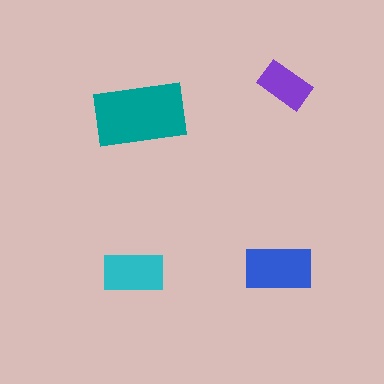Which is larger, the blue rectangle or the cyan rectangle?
The blue one.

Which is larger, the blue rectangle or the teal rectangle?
The teal one.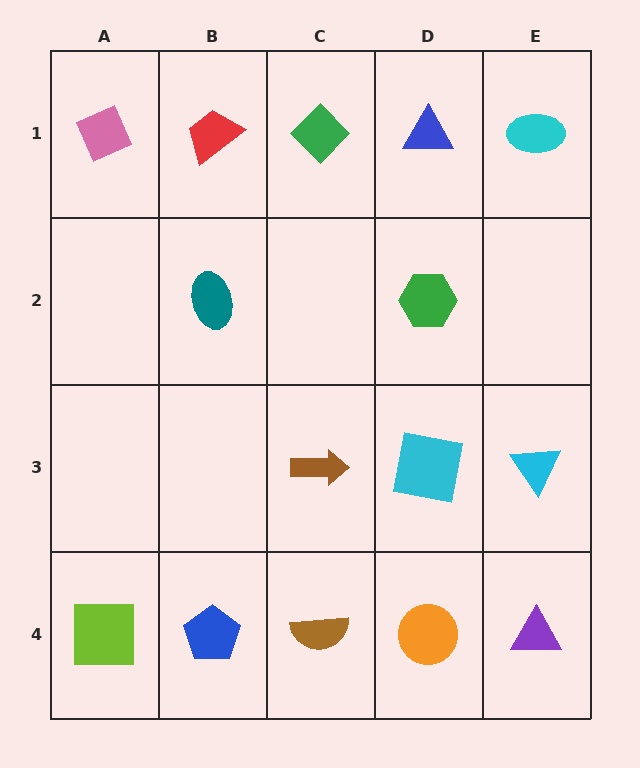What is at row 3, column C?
A brown arrow.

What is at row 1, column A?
A pink diamond.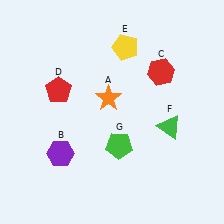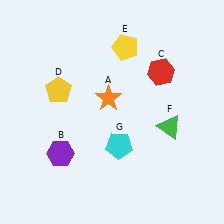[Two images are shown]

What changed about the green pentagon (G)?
In Image 1, G is green. In Image 2, it changed to cyan.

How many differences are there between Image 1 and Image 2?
There are 2 differences between the two images.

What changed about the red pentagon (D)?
In Image 1, D is red. In Image 2, it changed to yellow.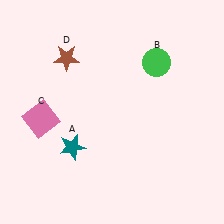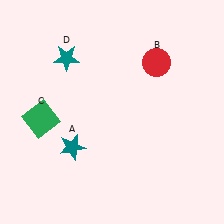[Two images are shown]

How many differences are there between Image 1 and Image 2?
There are 3 differences between the two images.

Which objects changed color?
B changed from green to red. C changed from pink to green. D changed from brown to teal.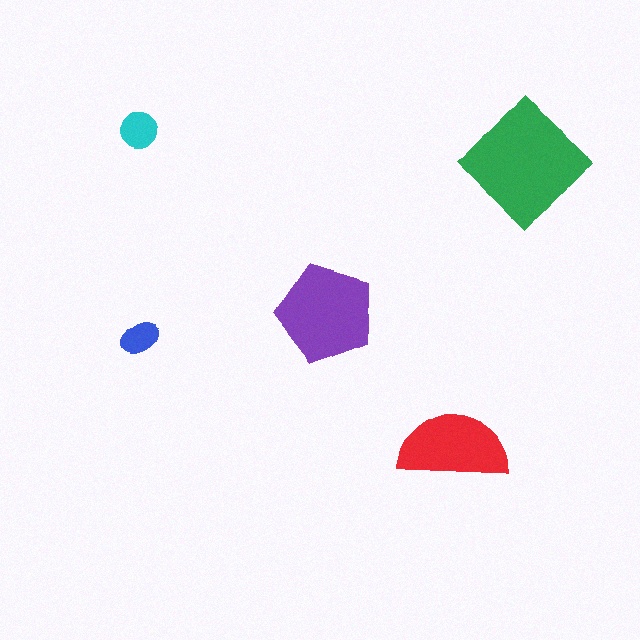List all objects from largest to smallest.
The green diamond, the purple pentagon, the red semicircle, the cyan circle, the blue ellipse.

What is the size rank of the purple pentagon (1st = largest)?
2nd.